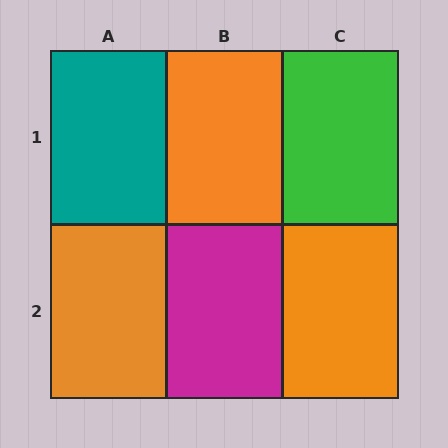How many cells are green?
1 cell is green.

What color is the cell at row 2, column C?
Orange.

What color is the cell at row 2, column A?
Orange.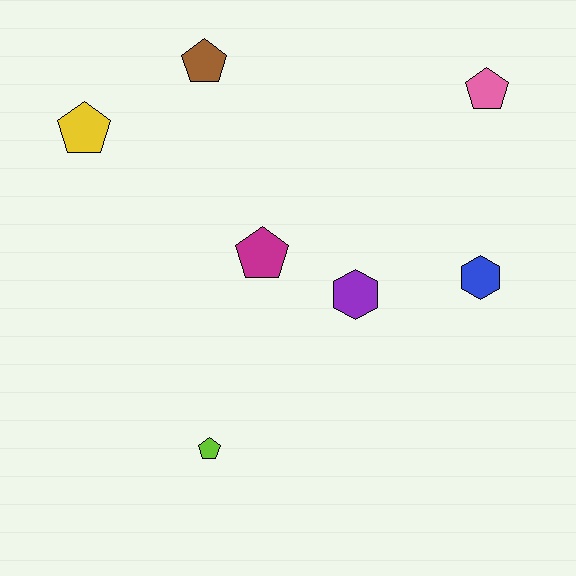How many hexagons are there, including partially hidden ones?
There are 2 hexagons.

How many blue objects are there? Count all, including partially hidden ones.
There is 1 blue object.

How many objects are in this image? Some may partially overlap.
There are 7 objects.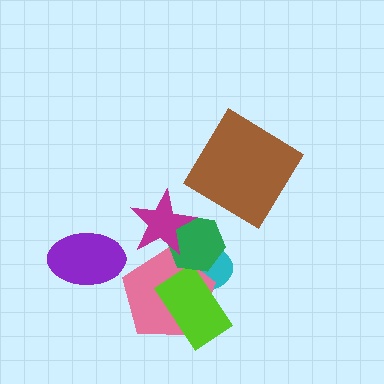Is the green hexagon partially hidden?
Yes, it is partially covered by another shape.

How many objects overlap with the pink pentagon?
4 objects overlap with the pink pentagon.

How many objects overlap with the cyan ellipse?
4 objects overlap with the cyan ellipse.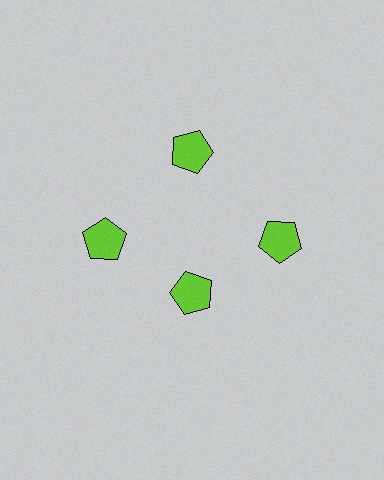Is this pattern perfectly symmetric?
No. The 4 lime pentagons are arranged in a ring, but one element near the 6 o'clock position is pulled inward toward the center, breaking the 4-fold rotational symmetry.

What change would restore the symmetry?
The symmetry would be restored by moving it outward, back onto the ring so that all 4 pentagons sit at equal angles and equal distance from the center.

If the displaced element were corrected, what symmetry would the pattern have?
It would have 4-fold rotational symmetry — the pattern would map onto itself every 90 degrees.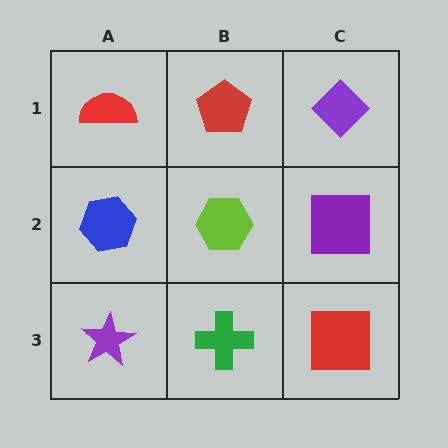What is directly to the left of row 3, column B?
A purple star.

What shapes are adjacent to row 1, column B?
A lime hexagon (row 2, column B), a red semicircle (row 1, column A), a purple diamond (row 1, column C).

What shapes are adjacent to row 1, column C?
A purple square (row 2, column C), a red pentagon (row 1, column B).